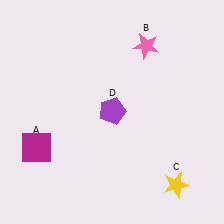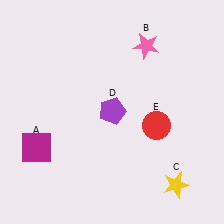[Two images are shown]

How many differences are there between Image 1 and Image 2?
There is 1 difference between the two images.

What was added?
A red circle (E) was added in Image 2.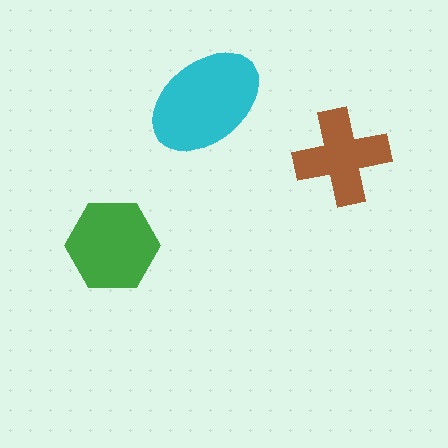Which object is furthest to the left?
The green hexagon is leftmost.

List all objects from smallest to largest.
The brown cross, the green hexagon, the cyan ellipse.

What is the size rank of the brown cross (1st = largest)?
3rd.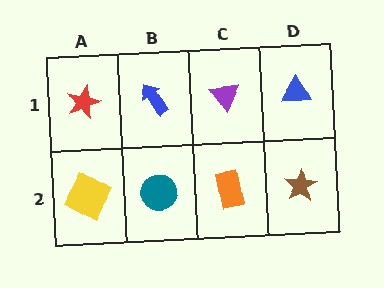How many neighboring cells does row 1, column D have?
2.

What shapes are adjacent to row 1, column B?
A teal circle (row 2, column B), a red star (row 1, column A), a purple triangle (row 1, column C).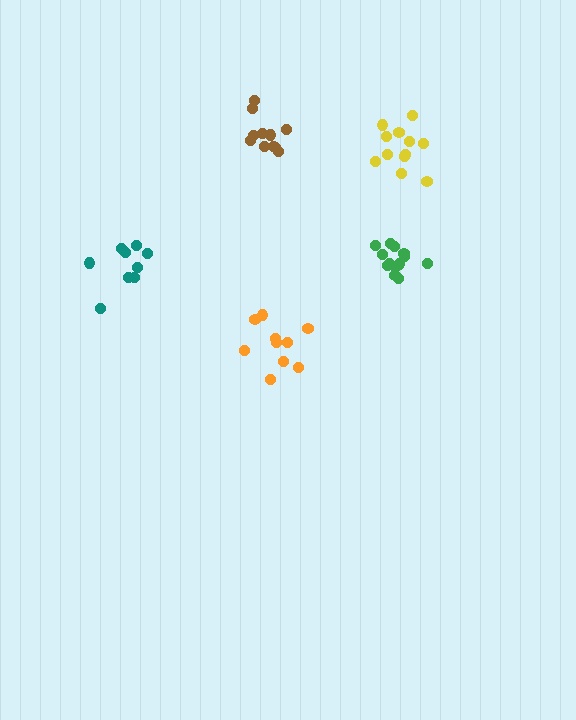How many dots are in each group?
Group 1: 9 dots, Group 2: 13 dots, Group 3: 11 dots, Group 4: 10 dots, Group 5: 12 dots (55 total).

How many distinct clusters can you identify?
There are 5 distinct clusters.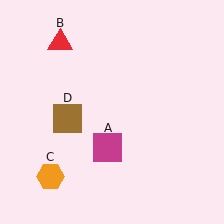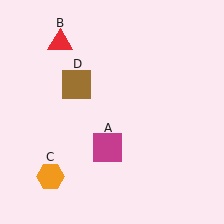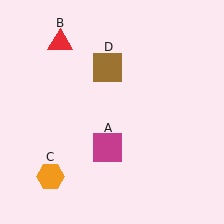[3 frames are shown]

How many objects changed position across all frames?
1 object changed position: brown square (object D).